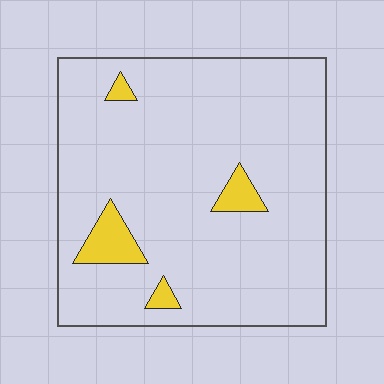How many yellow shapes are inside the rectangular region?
4.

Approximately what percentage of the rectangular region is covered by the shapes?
Approximately 5%.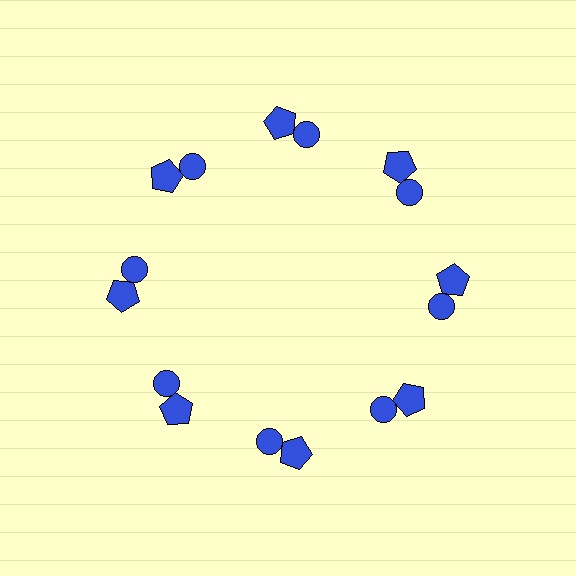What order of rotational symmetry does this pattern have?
This pattern has 8-fold rotational symmetry.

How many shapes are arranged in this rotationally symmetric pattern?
There are 16 shapes, arranged in 8 groups of 2.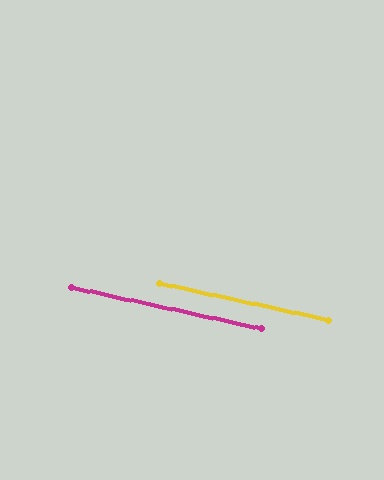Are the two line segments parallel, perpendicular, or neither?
Parallel — their directions differ by only 0.1°.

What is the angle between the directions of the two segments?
Approximately 0 degrees.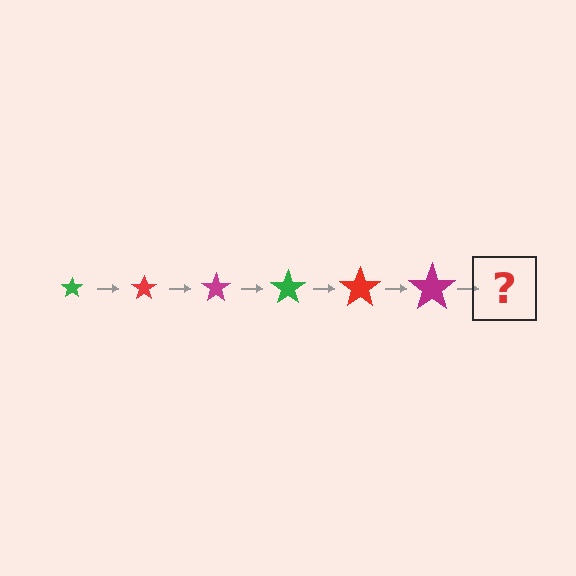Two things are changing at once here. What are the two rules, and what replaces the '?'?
The two rules are that the star grows larger each step and the color cycles through green, red, and magenta. The '?' should be a green star, larger than the previous one.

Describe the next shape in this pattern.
It should be a green star, larger than the previous one.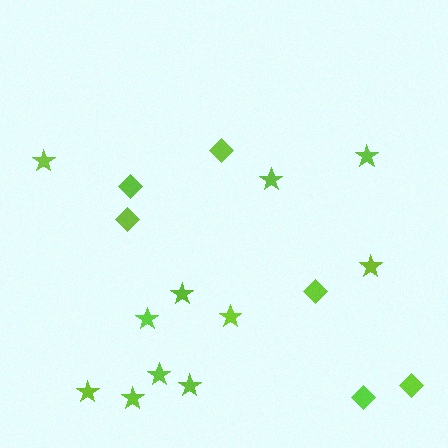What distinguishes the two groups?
There are 2 groups: one group of diamonds (6) and one group of stars (11).